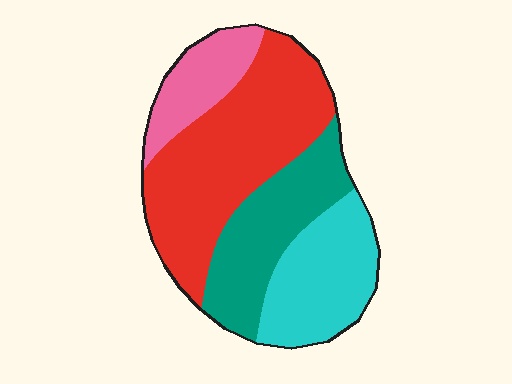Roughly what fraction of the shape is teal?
Teal takes up about one quarter (1/4) of the shape.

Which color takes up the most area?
Red, at roughly 40%.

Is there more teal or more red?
Red.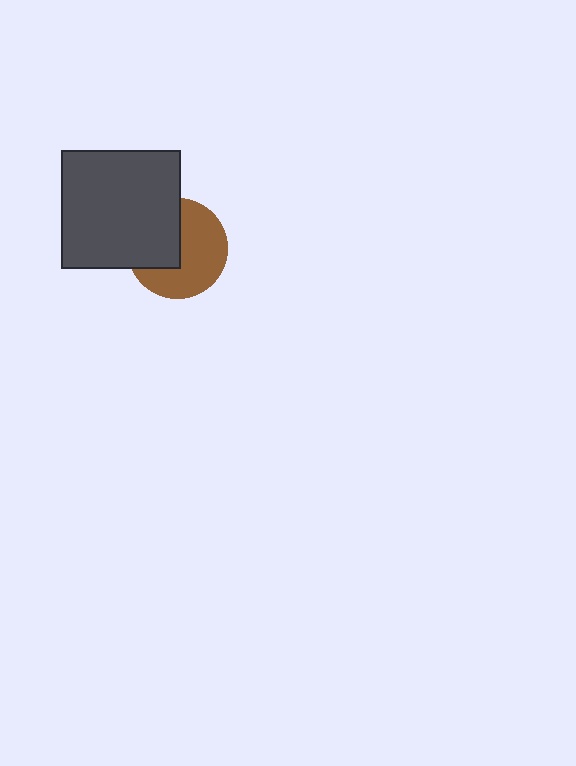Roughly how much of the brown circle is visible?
About half of it is visible (roughly 59%).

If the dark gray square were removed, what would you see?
You would see the complete brown circle.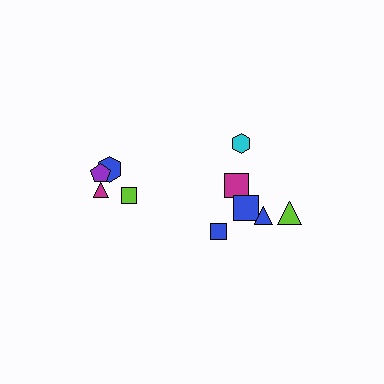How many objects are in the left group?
There are 4 objects.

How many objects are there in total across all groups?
There are 10 objects.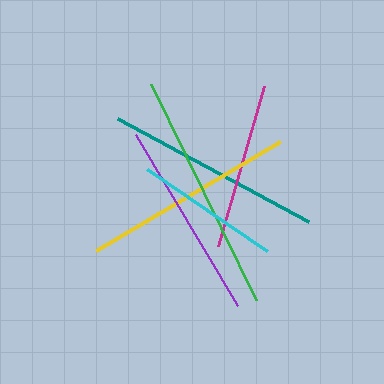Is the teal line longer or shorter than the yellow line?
The teal line is longer than the yellow line.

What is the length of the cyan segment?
The cyan segment is approximately 146 pixels long.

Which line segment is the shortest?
The cyan line is the shortest at approximately 146 pixels.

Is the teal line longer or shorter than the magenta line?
The teal line is longer than the magenta line.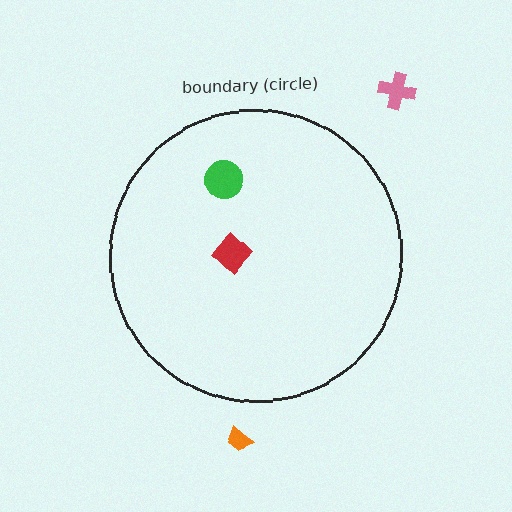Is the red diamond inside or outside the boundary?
Inside.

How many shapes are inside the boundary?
2 inside, 2 outside.